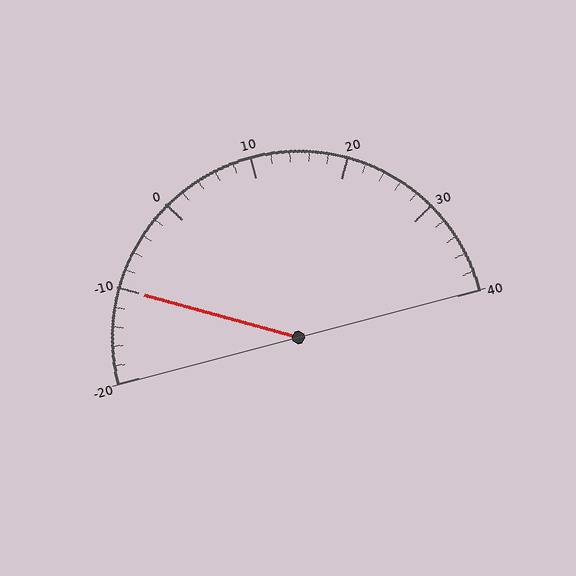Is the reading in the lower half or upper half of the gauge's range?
The reading is in the lower half of the range (-20 to 40).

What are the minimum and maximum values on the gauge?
The gauge ranges from -20 to 40.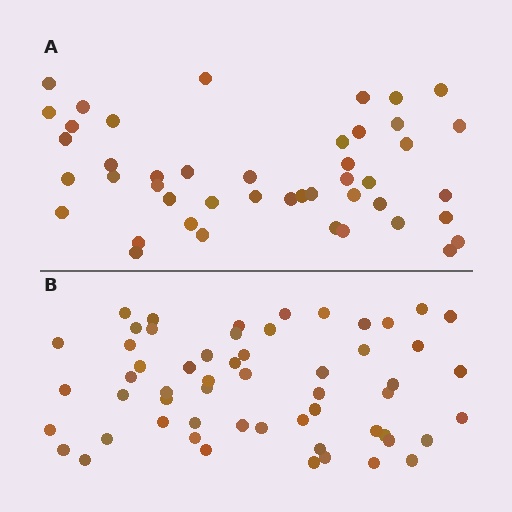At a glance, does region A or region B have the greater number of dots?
Region B (the bottom region) has more dots.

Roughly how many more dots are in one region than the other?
Region B has roughly 12 or so more dots than region A.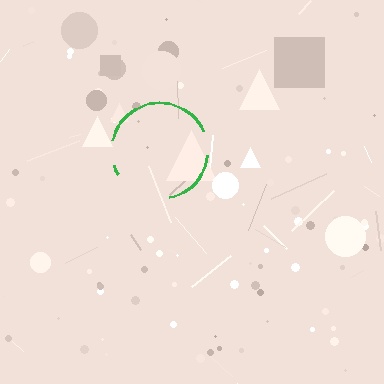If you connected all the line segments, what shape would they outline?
They would outline a circle.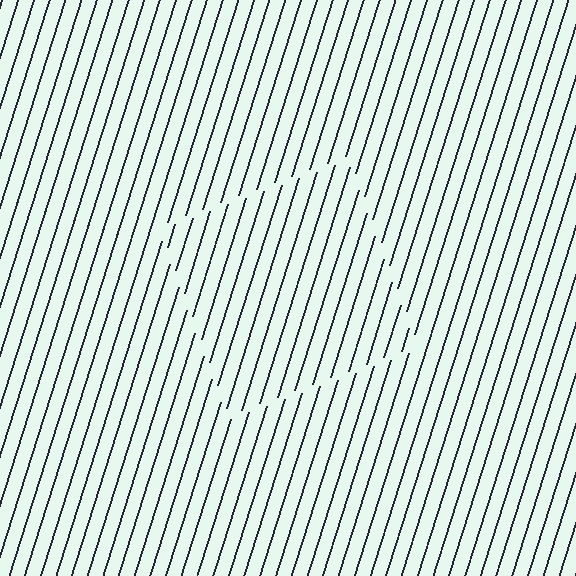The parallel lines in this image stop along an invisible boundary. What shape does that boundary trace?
An illusory square. The interior of the shape contains the same grating, shifted by half a period — the contour is defined by the phase discontinuity where line-ends from the inner and outer gratings abut.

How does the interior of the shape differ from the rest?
The interior of the shape contains the same grating, shifted by half a period — the contour is defined by the phase discontinuity where line-ends from the inner and outer gratings abut.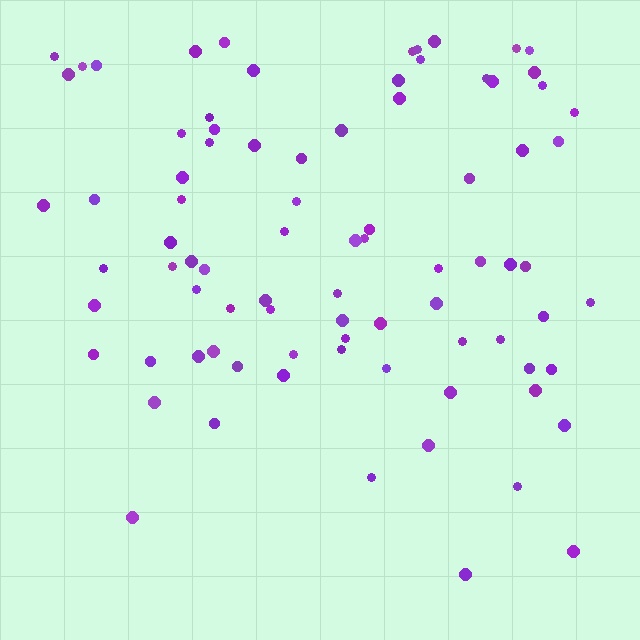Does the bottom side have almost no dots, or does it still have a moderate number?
Still a moderate number, just noticeably fewer than the top.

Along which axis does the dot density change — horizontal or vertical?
Vertical.